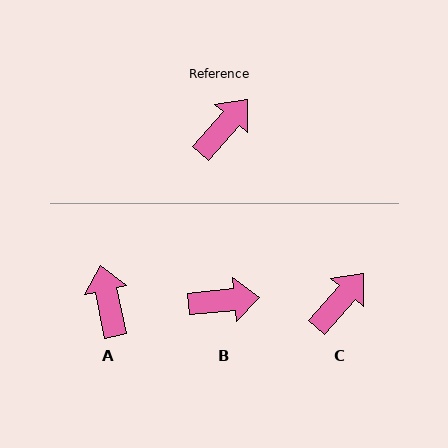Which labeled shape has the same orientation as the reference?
C.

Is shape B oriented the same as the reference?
No, it is off by about 43 degrees.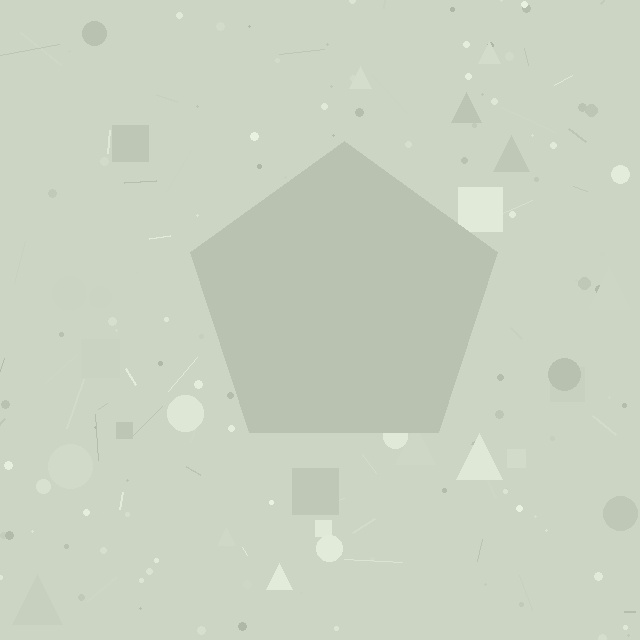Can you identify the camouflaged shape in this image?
The camouflaged shape is a pentagon.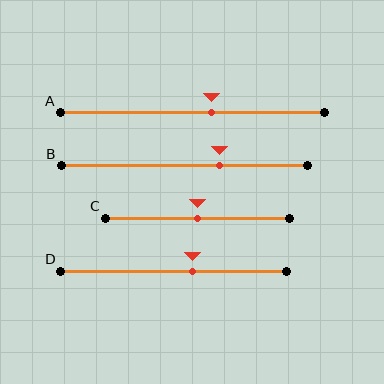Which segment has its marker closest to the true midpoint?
Segment C has its marker closest to the true midpoint.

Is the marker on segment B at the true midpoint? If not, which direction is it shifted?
No, the marker on segment B is shifted to the right by about 14% of the segment length.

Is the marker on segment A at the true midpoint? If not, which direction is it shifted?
No, the marker on segment A is shifted to the right by about 7% of the segment length.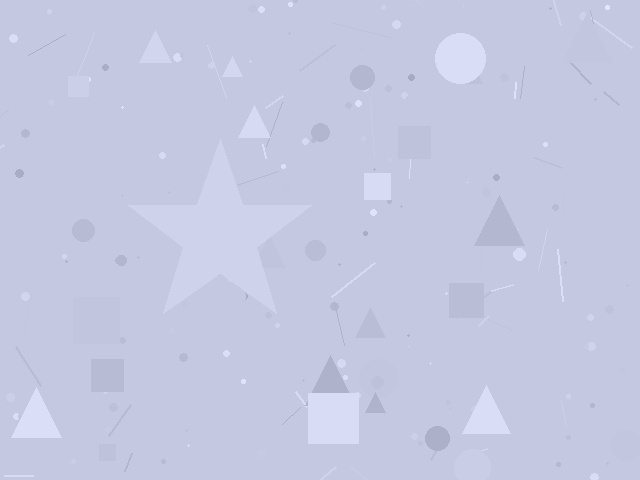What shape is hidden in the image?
A star is hidden in the image.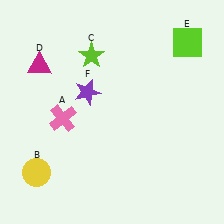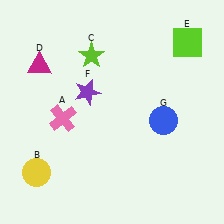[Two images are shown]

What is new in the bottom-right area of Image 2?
A blue circle (G) was added in the bottom-right area of Image 2.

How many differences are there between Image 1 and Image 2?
There is 1 difference between the two images.